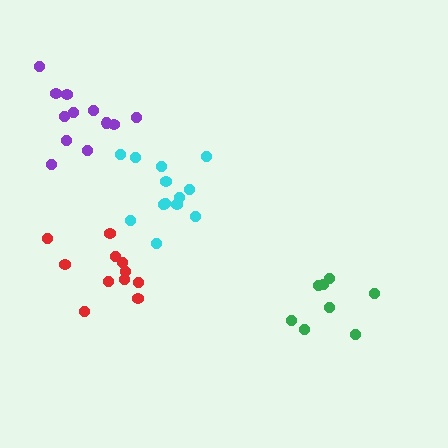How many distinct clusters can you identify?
There are 4 distinct clusters.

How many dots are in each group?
Group 1: 12 dots, Group 2: 11 dots, Group 3: 13 dots, Group 4: 8 dots (44 total).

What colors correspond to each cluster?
The clusters are colored: purple, red, cyan, green.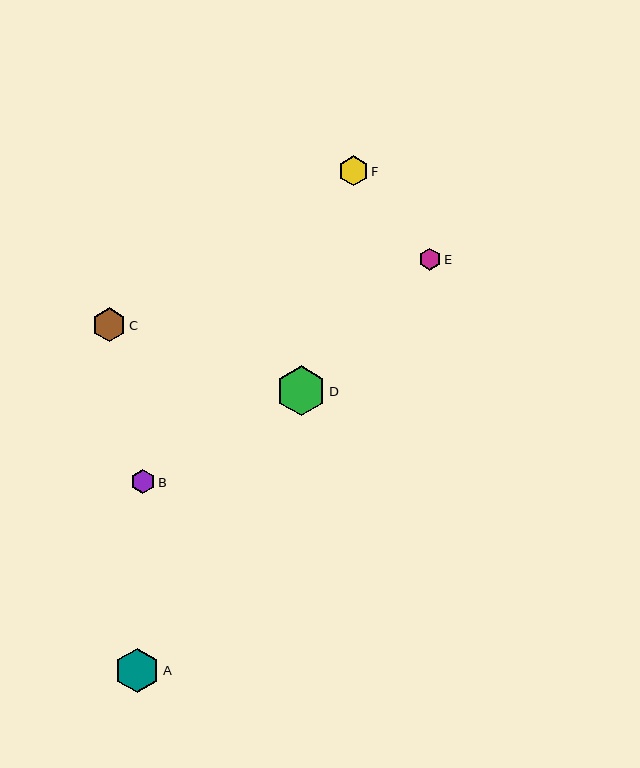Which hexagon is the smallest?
Hexagon E is the smallest with a size of approximately 22 pixels.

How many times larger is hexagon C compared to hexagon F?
Hexagon C is approximately 1.1 times the size of hexagon F.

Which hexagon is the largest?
Hexagon D is the largest with a size of approximately 50 pixels.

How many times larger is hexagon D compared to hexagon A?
Hexagon D is approximately 1.1 times the size of hexagon A.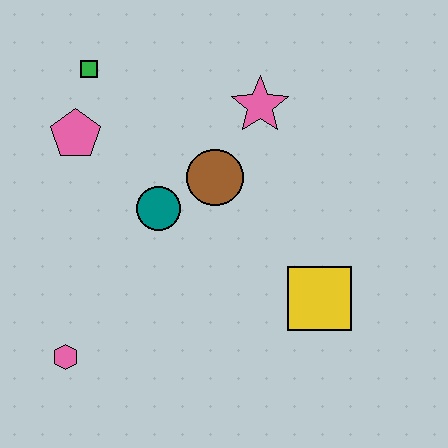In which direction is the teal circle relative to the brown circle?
The teal circle is to the left of the brown circle.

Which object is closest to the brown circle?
The teal circle is closest to the brown circle.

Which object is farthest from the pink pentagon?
The yellow square is farthest from the pink pentagon.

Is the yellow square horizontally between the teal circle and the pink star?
No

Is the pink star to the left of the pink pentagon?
No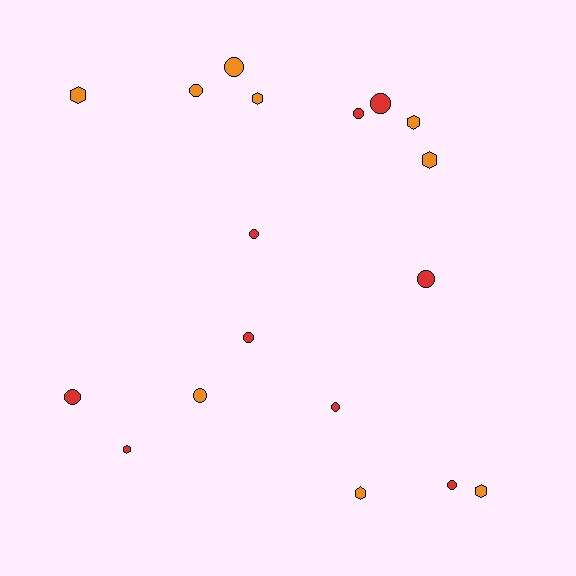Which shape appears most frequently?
Circle, with 11 objects.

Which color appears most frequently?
Orange, with 9 objects.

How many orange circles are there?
There are 3 orange circles.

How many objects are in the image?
There are 18 objects.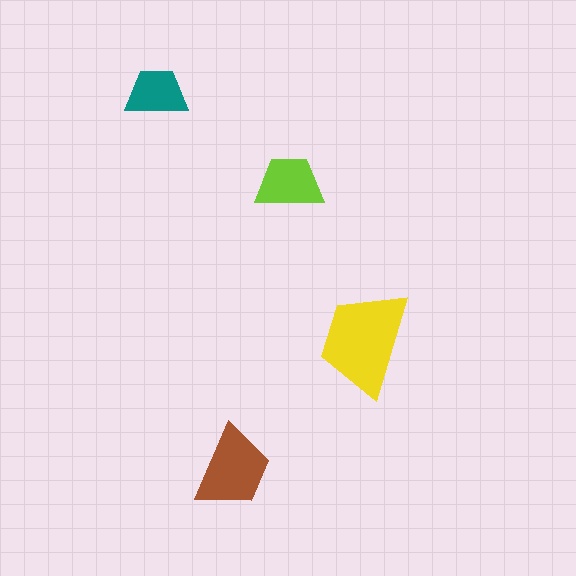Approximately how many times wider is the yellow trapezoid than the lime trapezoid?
About 1.5 times wider.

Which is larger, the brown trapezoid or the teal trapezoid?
The brown one.